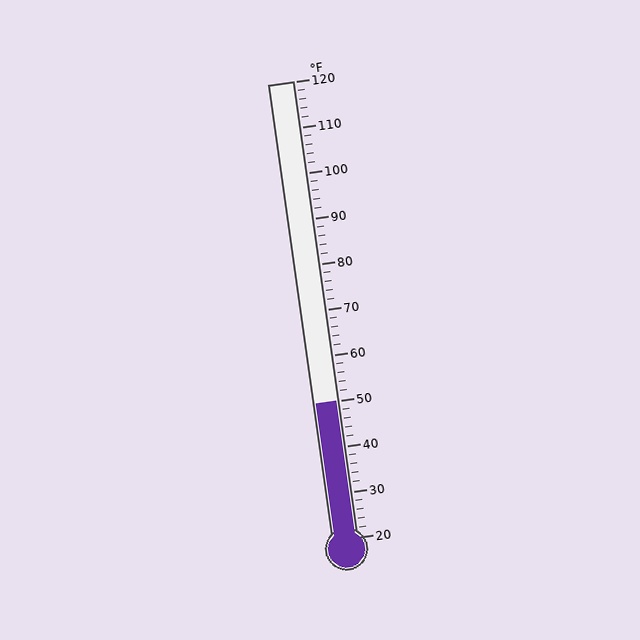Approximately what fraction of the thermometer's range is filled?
The thermometer is filled to approximately 30% of its range.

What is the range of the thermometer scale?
The thermometer scale ranges from 20°F to 120°F.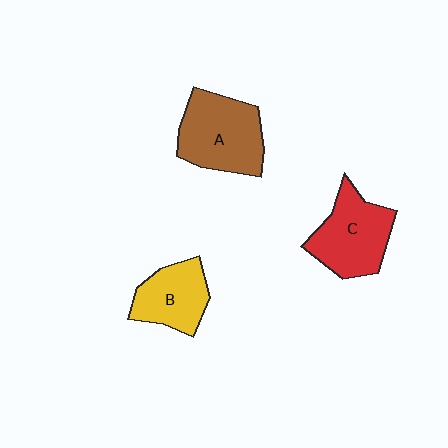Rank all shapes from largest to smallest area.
From largest to smallest: A (brown), C (red), B (yellow).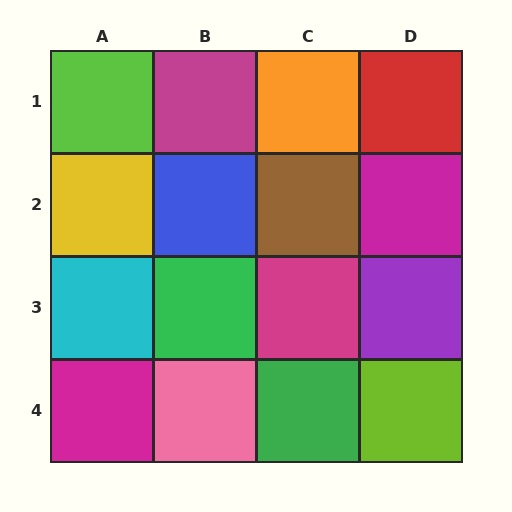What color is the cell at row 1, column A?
Lime.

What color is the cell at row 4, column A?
Magenta.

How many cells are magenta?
4 cells are magenta.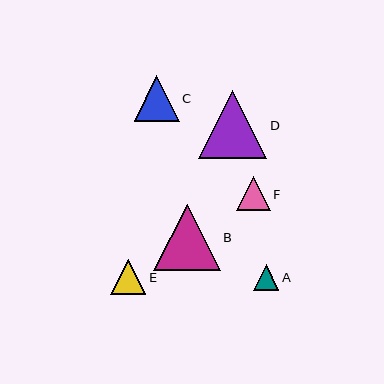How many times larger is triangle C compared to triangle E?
Triangle C is approximately 1.3 times the size of triangle E.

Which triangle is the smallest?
Triangle A is the smallest with a size of approximately 26 pixels.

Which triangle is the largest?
Triangle D is the largest with a size of approximately 68 pixels.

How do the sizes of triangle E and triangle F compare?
Triangle E and triangle F are approximately the same size.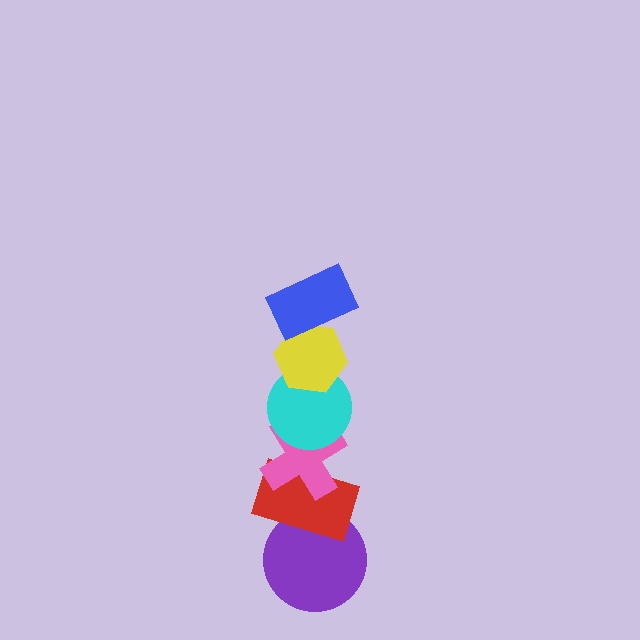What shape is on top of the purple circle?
The red rectangle is on top of the purple circle.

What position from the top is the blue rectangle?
The blue rectangle is 1st from the top.